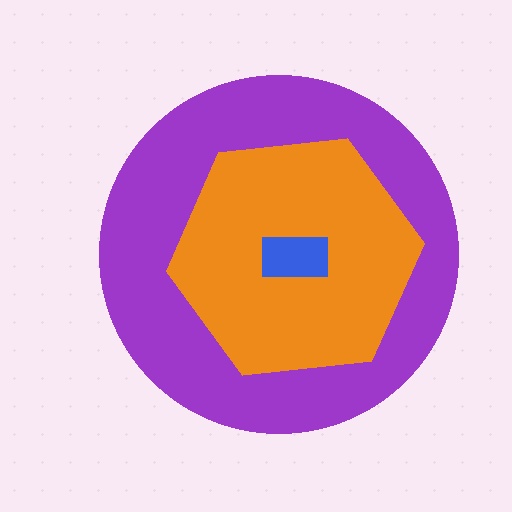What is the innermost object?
The blue rectangle.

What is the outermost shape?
The purple circle.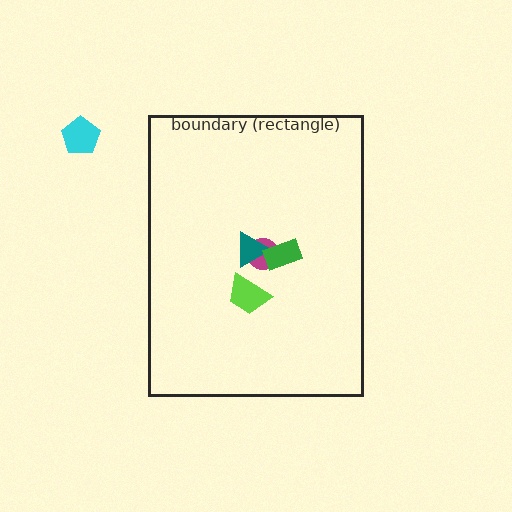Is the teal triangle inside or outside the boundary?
Inside.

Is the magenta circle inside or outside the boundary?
Inside.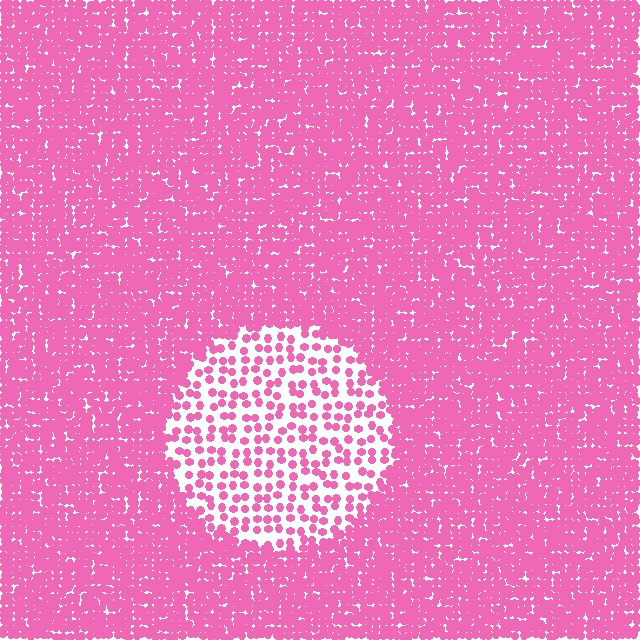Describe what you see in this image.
The image contains small pink elements arranged at two different densities. A circle-shaped region is visible where the elements are less densely packed than the surrounding area.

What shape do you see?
I see a circle.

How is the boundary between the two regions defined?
The boundary is defined by a change in element density (approximately 2.9x ratio). All elements are the same color, size, and shape.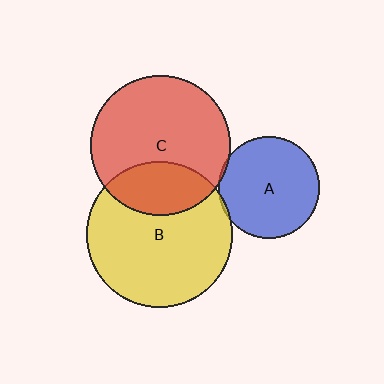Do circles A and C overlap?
Yes.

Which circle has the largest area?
Circle B (yellow).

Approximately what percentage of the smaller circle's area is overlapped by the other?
Approximately 5%.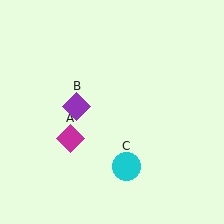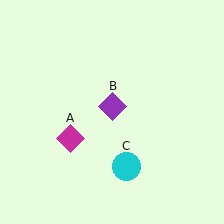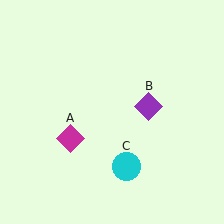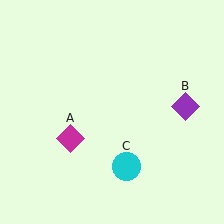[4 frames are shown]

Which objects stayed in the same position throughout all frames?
Magenta diamond (object A) and cyan circle (object C) remained stationary.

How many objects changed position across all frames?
1 object changed position: purple diamond (object B).